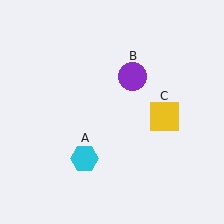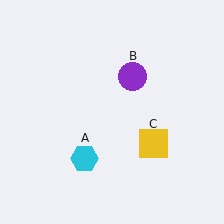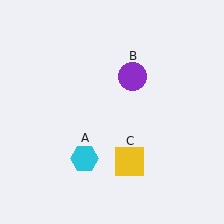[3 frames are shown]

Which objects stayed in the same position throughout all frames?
Cyan hexagon (object A) and purple circle (object B) remained stationary.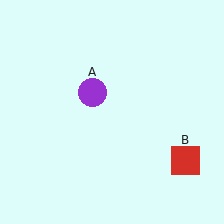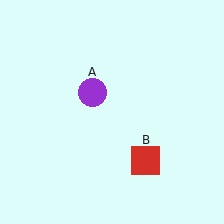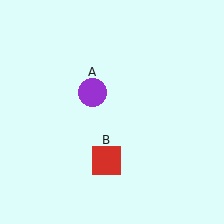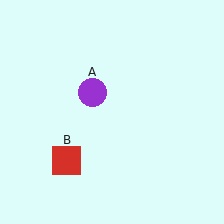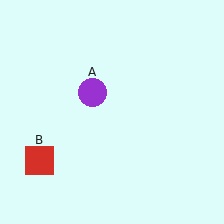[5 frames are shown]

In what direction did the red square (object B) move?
The red square (object B) moved left.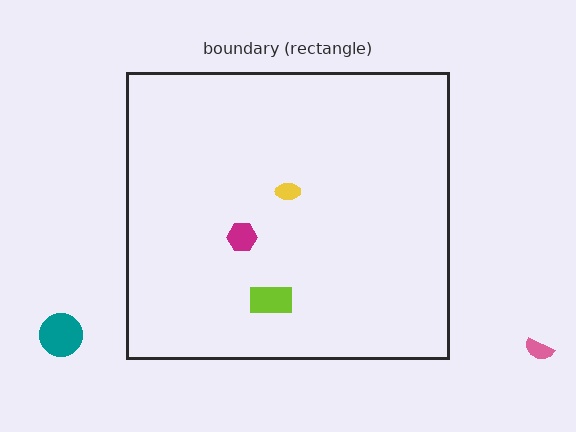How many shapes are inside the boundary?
3 inside, 2 outside.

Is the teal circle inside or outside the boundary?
Outside.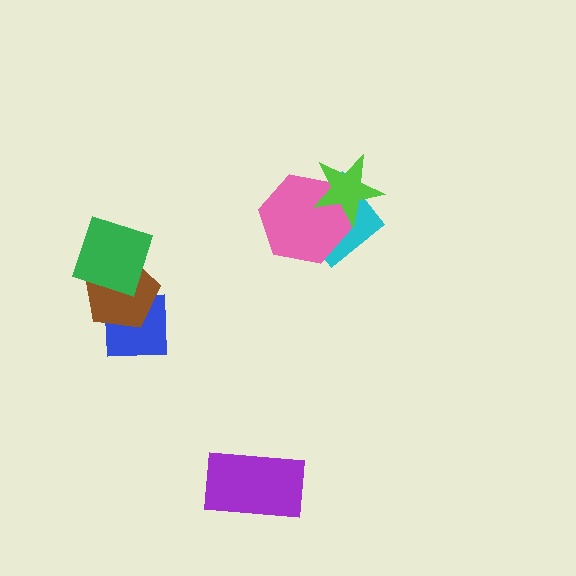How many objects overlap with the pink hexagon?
2 objects overlap with the pink hexagon.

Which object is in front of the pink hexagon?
The lime star is in front of the pink hexagon.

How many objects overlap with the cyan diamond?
2 objects overlap with the cyan diamond.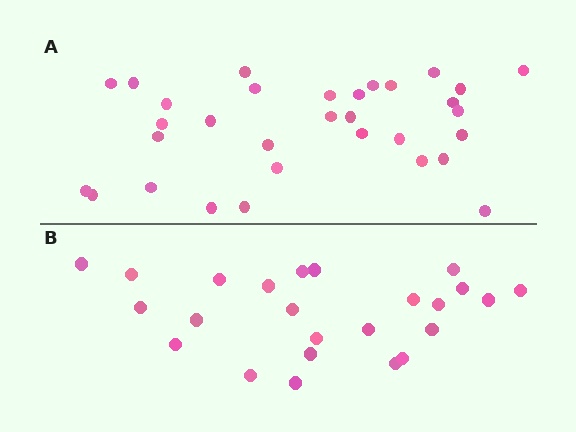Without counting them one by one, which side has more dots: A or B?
Region A (the top region) has more dots.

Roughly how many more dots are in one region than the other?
Region A has roughly 8 or so more dots than region B.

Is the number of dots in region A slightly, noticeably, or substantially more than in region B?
Region A has noticeably more, but not dramatically so. The ratio is roughly 1.3 to 1.